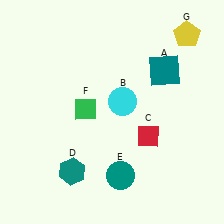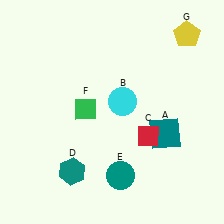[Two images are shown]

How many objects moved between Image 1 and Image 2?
1 object moved between the two images.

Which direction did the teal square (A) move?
The teal square (A) moved down.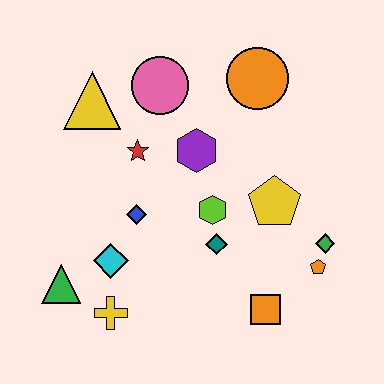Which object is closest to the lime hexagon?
The teal diamond is closest to the lime hexagon.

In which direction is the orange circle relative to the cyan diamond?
The orange circle is above the cyan diamond.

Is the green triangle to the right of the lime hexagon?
No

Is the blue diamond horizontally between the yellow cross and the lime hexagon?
Yes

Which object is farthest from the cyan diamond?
The orange circle is farthest from the cyan diamond.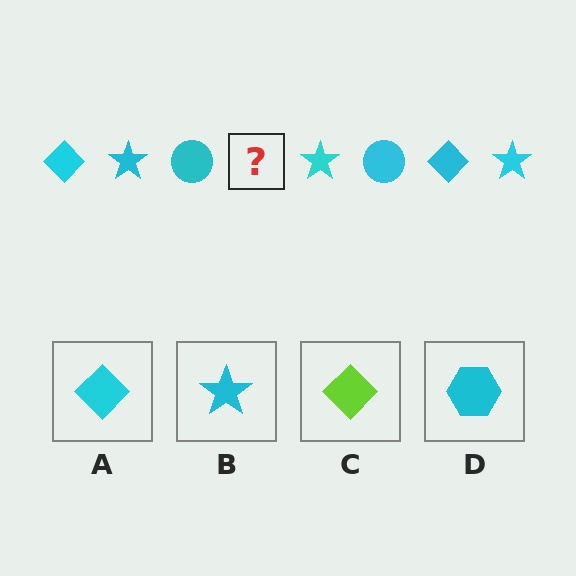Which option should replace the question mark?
Option A.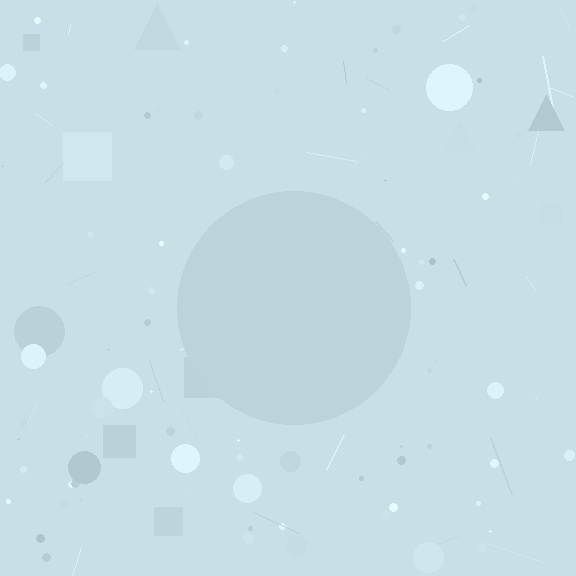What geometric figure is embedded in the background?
A circle is embedded in the background.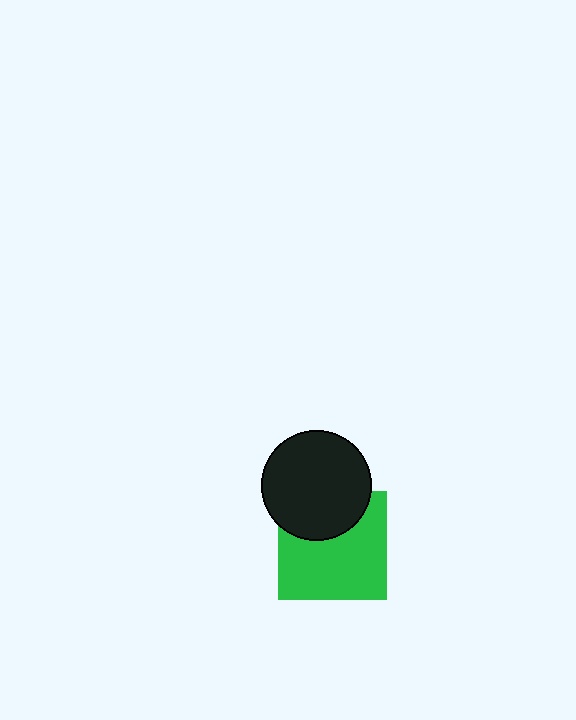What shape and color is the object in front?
The object in front is a black circle.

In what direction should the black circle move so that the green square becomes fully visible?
The black circle should move up. That is the shortest direction to clear the overlap and leave the green square fully visible.